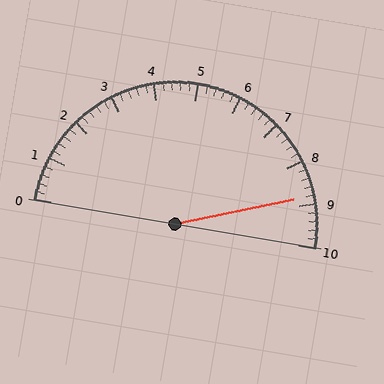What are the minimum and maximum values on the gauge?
The gauge ranges from 0 to 10.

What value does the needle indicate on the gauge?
The needle indicates approximately 8.8.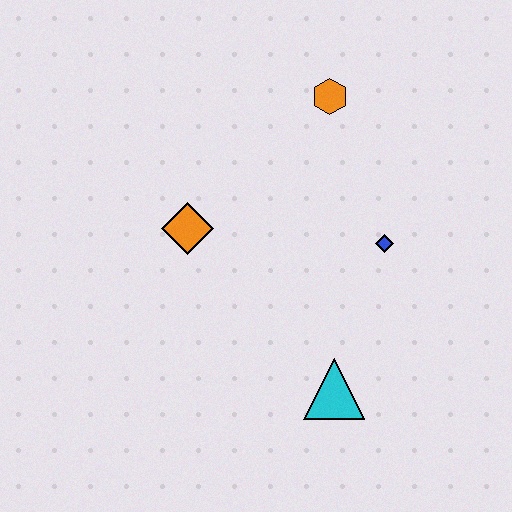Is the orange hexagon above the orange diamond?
Yes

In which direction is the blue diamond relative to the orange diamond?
The blue diamond is to the right of the orange diamond.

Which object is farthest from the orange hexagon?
The cyan triangle is farthest from the orange hexagon.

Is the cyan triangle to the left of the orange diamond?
No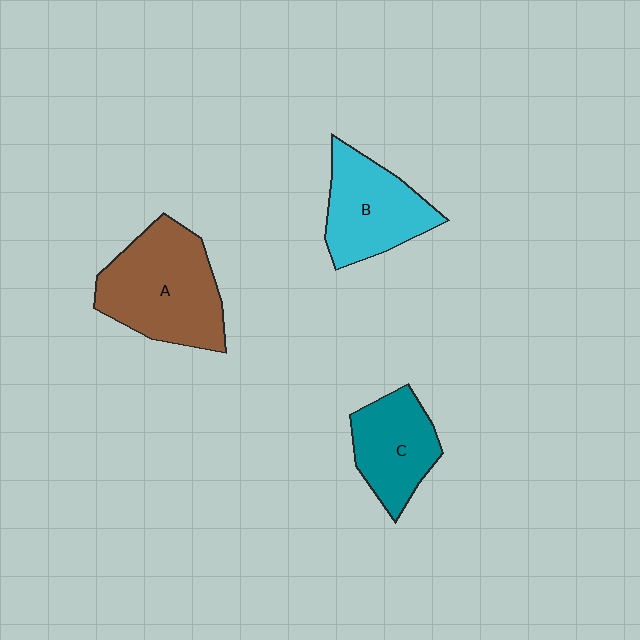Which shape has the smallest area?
Shape C (teal).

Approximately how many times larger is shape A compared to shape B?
Approximately 1.3 times.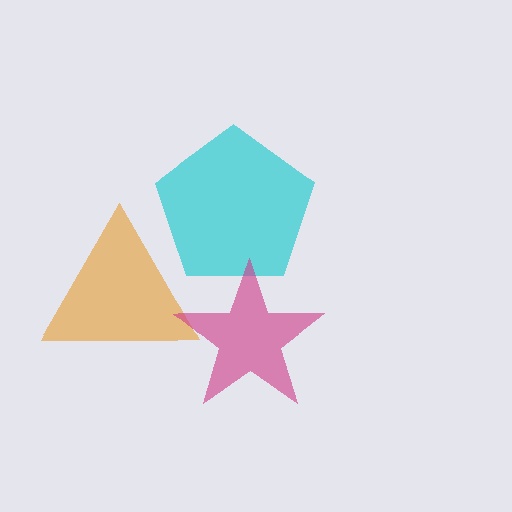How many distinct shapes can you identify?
There are 3 distinct shapes: a cyan pentagon, an orange triangle, a magenta star.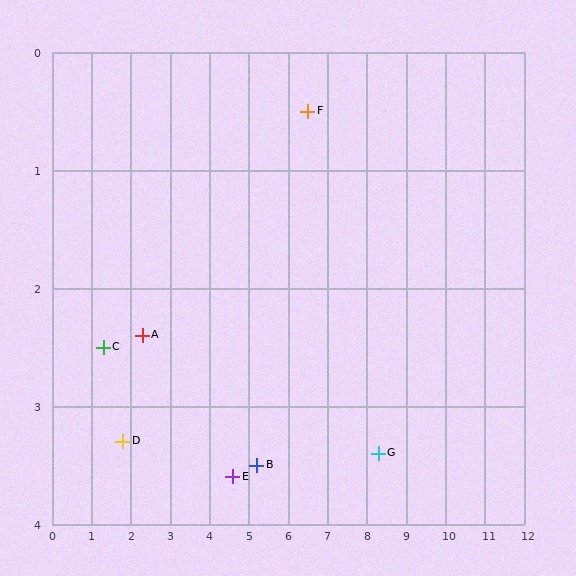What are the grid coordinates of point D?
Point D is at approximately (1.8, 3.3).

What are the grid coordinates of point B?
Point B is at approximately (5.2, 3.5).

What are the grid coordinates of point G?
Point G is at approximately (8.3, 3.4).